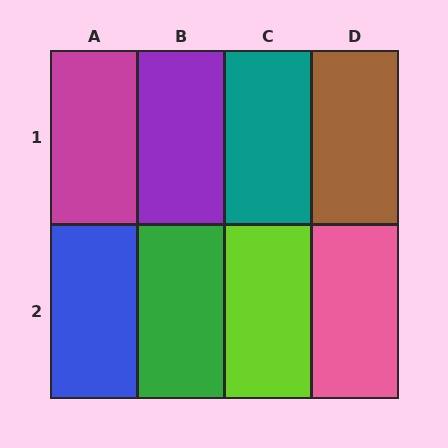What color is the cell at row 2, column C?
Lime.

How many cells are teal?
1 cell is teal.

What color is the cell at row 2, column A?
Blue.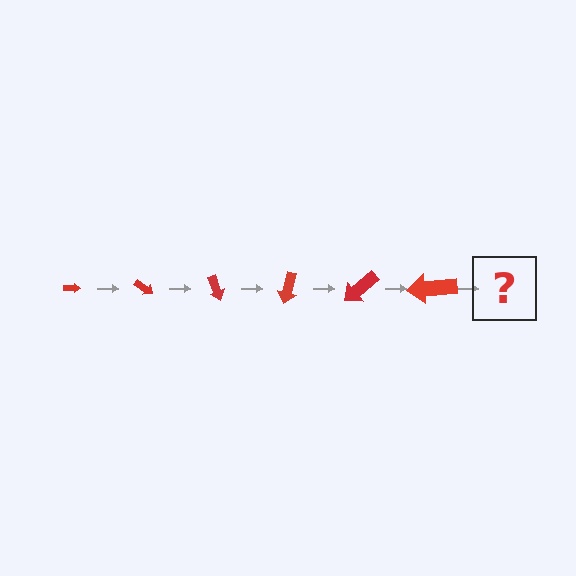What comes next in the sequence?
The next element should be an arrow, larger than the previous one and rotated 210 degrees from the start.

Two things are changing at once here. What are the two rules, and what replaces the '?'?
The two rules are that the arrow grows larger each step and it rotates 35 degrees each step. The '?' should be an arrow, larger than the previous one and rotated 210 degrees from the start.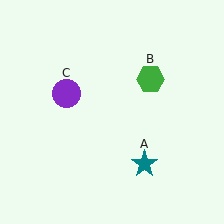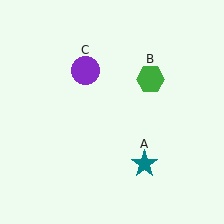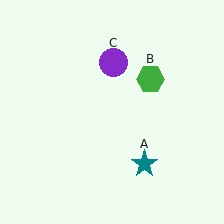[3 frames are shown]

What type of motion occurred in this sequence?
The purple circle (object C) rotated clockwise around the center of the scene.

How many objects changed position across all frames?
1 object changed position: purple circle (object C).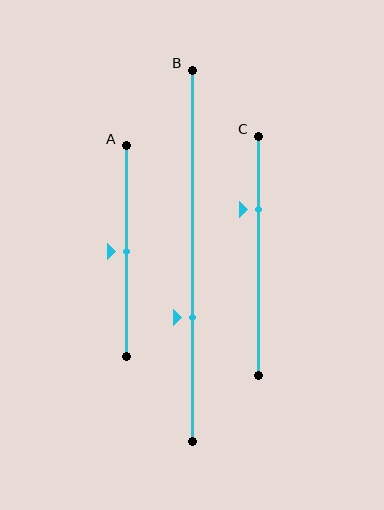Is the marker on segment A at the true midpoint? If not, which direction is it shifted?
Yes, the marker on segment A is at the true midpoint.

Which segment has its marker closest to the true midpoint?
Segment A has its marker closest to the true midpoint.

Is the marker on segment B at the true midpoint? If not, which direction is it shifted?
No, the marker on segment B is shifted downward by about 17% of the segment length.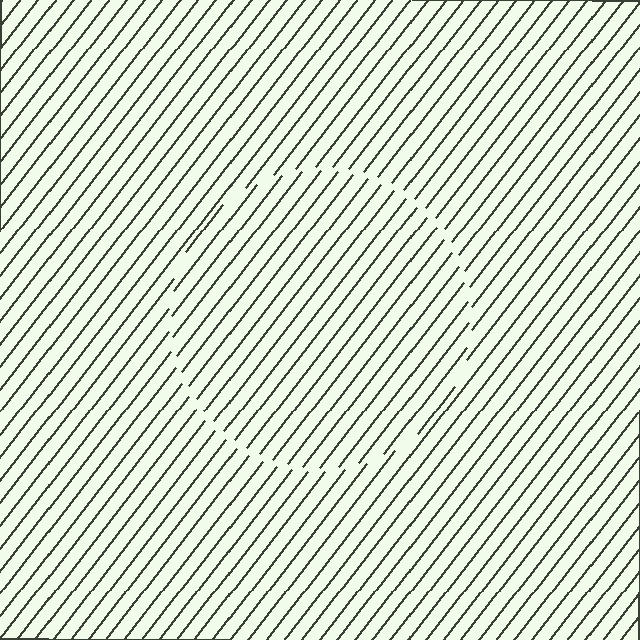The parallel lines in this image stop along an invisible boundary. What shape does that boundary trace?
An illusory circle. The interior of the shape contains the same grating, shifted by half a period — the contour is defined by the phase discontinuity where line-ends from the inner and outer gratings abut.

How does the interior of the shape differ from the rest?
The interior of the shape contains the same grating, shifted by half a period — the contour is defined by the phase discontinuity where line-ends from the inner and outer gratings abut.